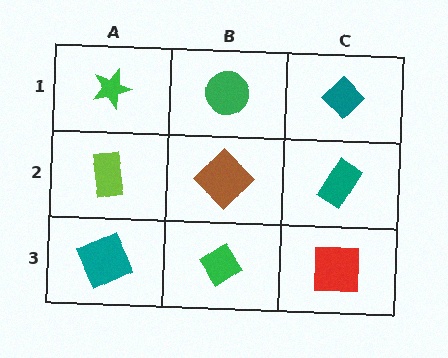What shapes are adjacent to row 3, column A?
A lime rectangle (row 2, column A), a green diamond (row 3, column B).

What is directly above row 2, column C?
A teal diamond.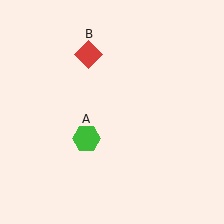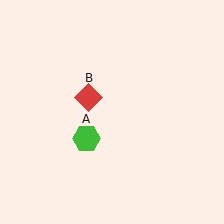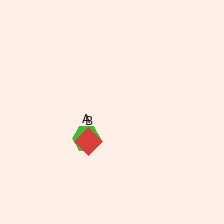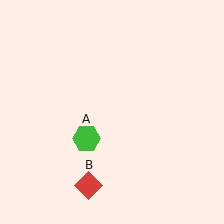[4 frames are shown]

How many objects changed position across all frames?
1 object changed position: red diamond (object B).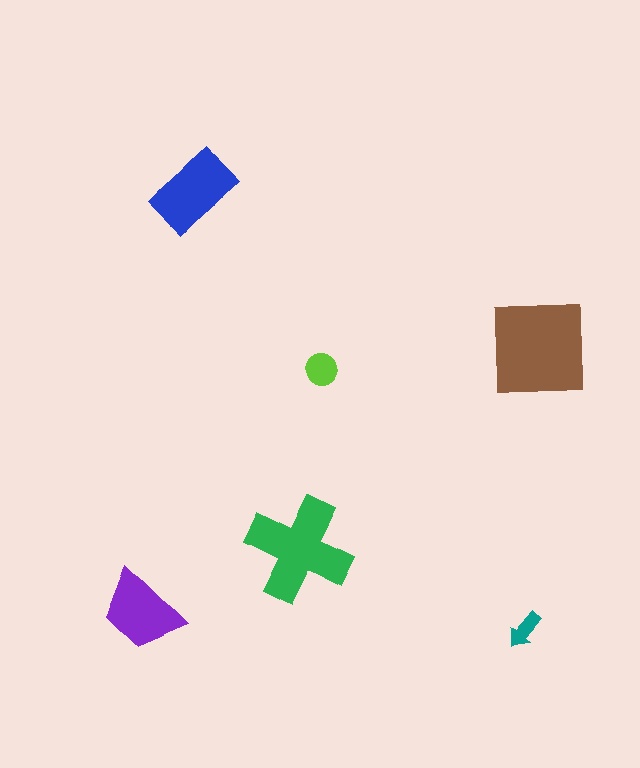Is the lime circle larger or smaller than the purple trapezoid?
Smaller.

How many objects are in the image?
There are 6 objects in the image.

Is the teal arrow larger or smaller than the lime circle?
Smaller.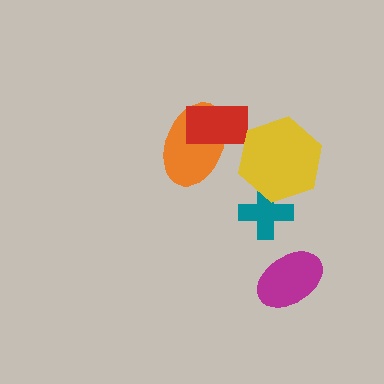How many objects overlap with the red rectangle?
1 object overlaps with the red rectangle.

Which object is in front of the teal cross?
The yellow hexagon is in front of the teal cross.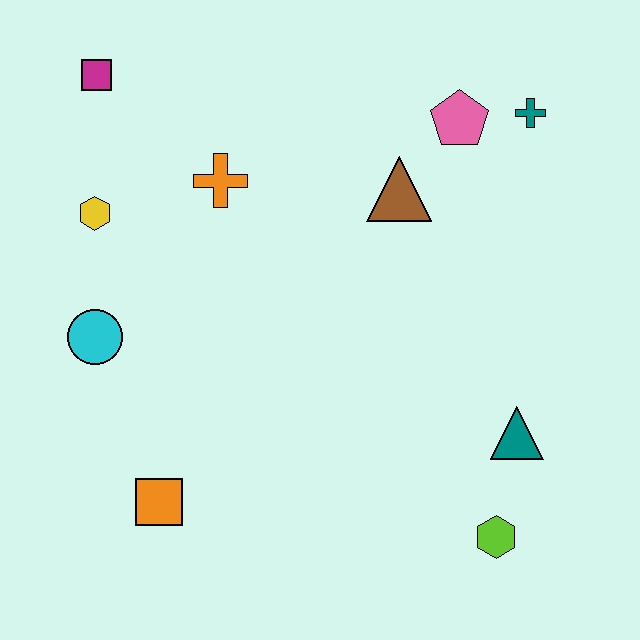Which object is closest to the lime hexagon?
The teal triangle is closest to the lime hexagon.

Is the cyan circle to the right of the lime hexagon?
No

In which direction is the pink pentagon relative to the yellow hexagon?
The pink pentagon is to the right of the yellow hexagon.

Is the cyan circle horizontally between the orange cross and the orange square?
No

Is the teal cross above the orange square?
Yes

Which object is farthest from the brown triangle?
The orange square is farthest from the brown triangle.